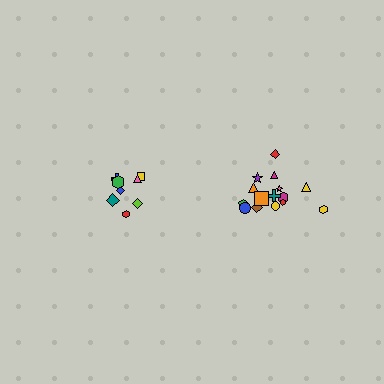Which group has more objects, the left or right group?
The right group.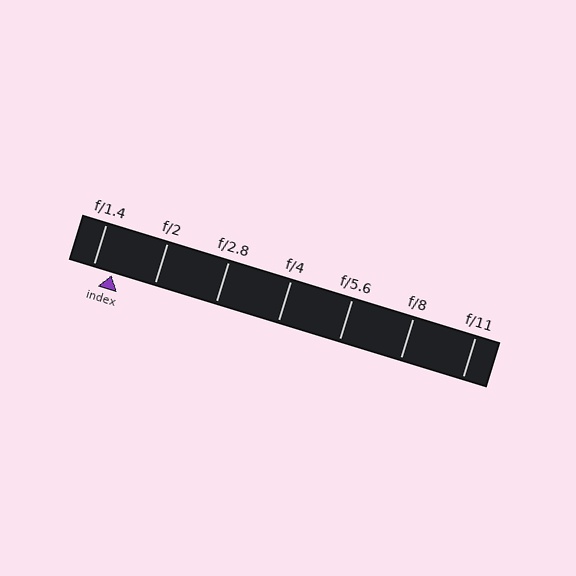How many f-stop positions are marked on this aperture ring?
There are 7 f-stop positions marked.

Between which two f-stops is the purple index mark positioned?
The index mark is between f/1.4 and f/2.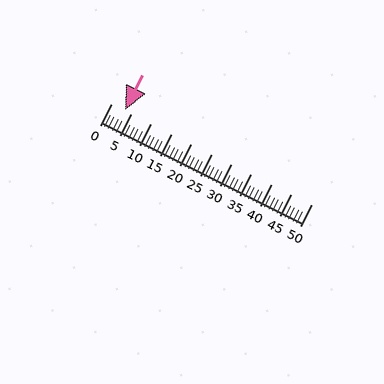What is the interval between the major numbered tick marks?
The major tick marks are spaced 5 units apart.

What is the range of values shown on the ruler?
The ruler shows values from 0 to 50.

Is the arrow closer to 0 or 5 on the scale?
The arrow is closer to 5.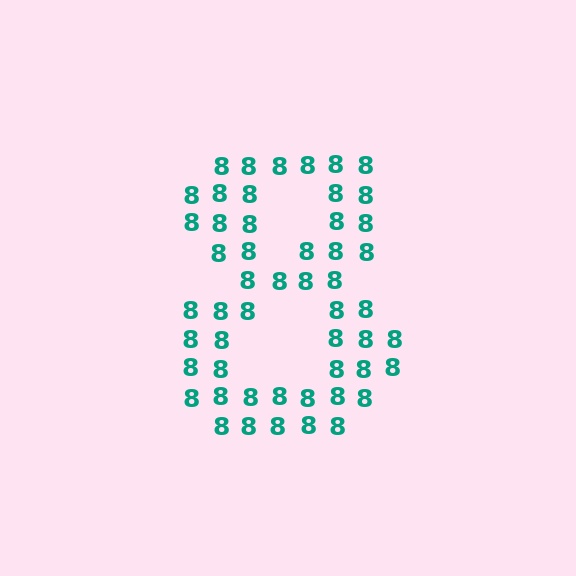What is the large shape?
The large shape is the digit 8.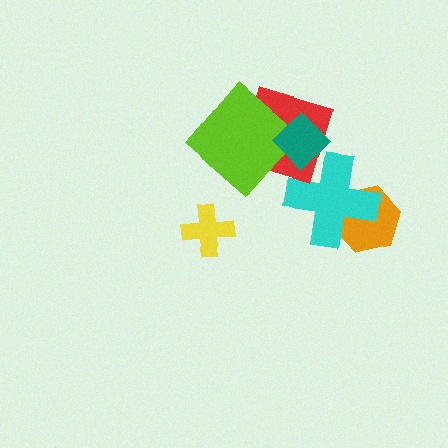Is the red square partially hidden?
Yes, it is partially covered by another shape.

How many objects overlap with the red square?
2 objects overlap with the red square.